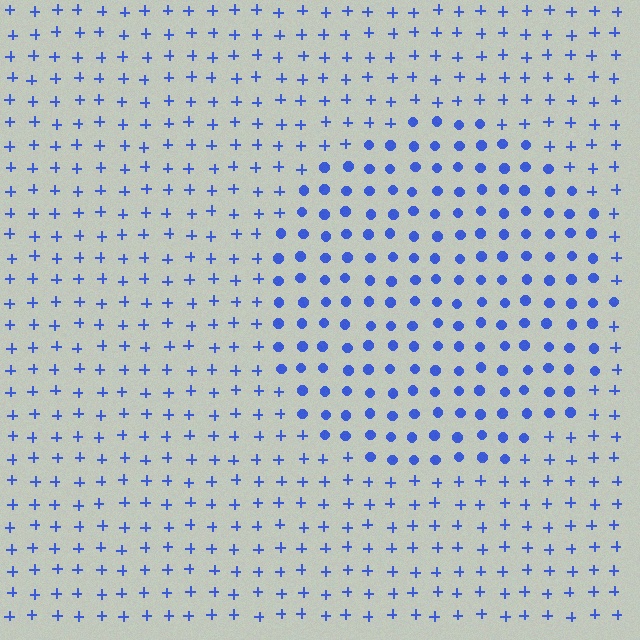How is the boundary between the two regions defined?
The boundary is defined by a change in element shape: circles inside vs. plus signs outside. All elements share the same color and spacing.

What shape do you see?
I see a circle.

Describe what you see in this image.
The image is filled with small blue elements arranged in a uniform grid. A circle-shaped region contains circles, while the surrounding area contains plus signs. The boundary is defined purely by the change in element shape.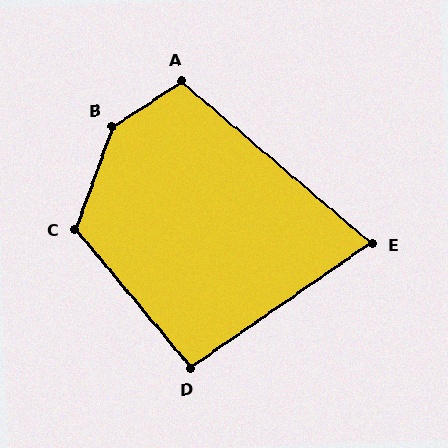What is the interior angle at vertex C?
Approximately 121 degrees (obtuse).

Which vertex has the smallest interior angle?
E, at approximately 75 degrees.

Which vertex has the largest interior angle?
B, at approximately 142 degrees.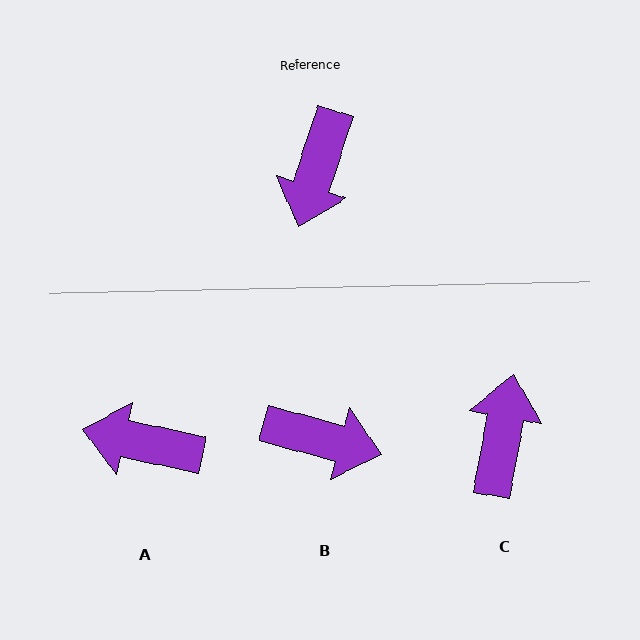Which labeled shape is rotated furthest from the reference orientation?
C, about 172 degrees away.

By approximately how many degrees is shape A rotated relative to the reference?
Approximately 84 degrees clockwise.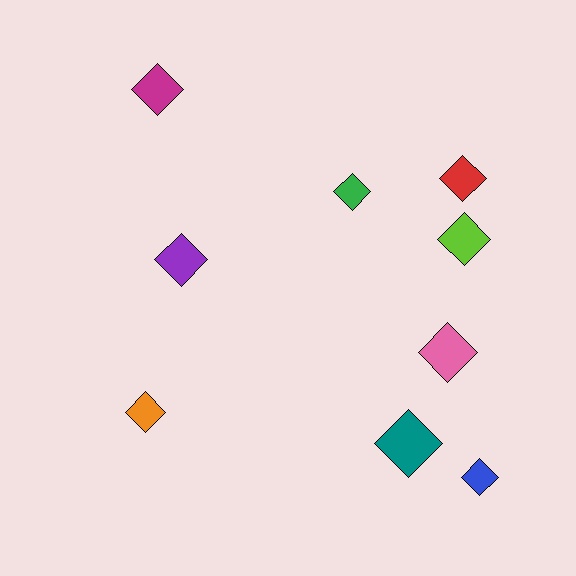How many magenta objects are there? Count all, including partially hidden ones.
There is 1 magenta object.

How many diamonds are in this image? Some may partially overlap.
There are 9 diamonds.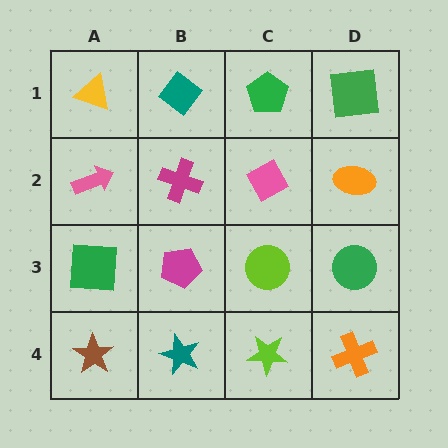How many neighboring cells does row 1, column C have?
3.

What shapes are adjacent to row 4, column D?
A green circle (row 3, column D), a lime star (row 4, column C).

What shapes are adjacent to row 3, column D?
An orange ellipse (row 2, column D), an orange cross (row 4, column D), a lime circle (row 3, column C).